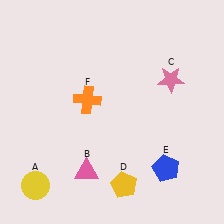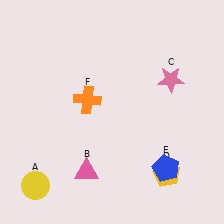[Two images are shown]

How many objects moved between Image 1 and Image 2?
1 object moved between the two images.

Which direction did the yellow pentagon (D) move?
The yellow pentagon (D) moved right.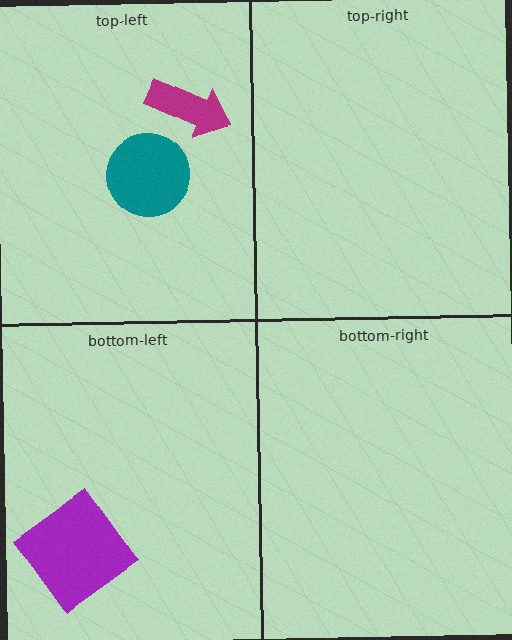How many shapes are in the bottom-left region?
1.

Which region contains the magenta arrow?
The top-left region.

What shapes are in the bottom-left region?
The purple diamond.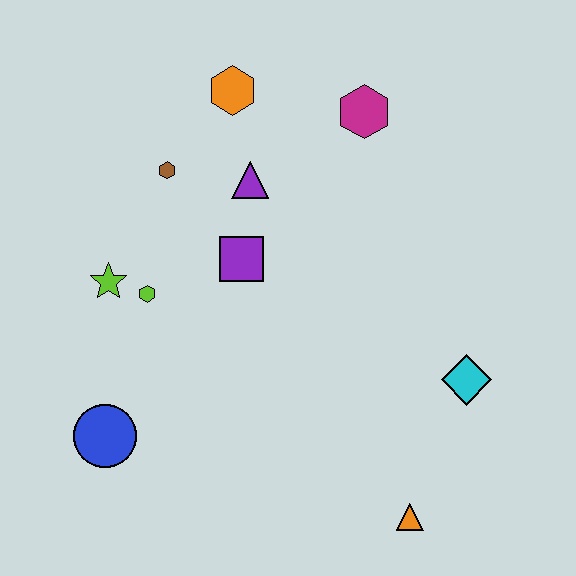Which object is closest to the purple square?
The purple triangle is closest to the purple square.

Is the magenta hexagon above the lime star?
Yes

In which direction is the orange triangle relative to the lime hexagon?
The orange triangle is to the right of the lime hexagon.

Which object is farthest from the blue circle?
The magenta hexagon is farthest from the blue circle.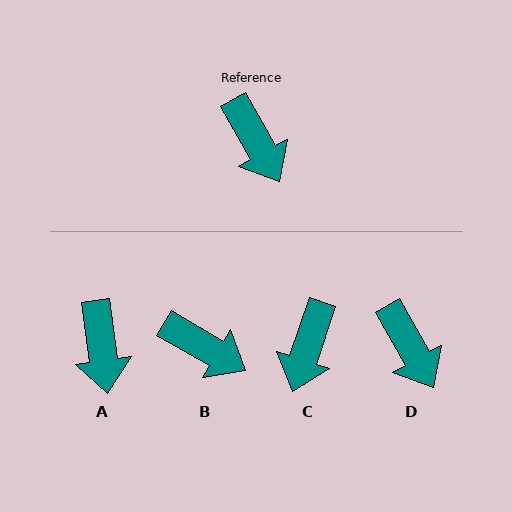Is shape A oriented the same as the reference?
No, it is off by about 22 degrees.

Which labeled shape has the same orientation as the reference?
D.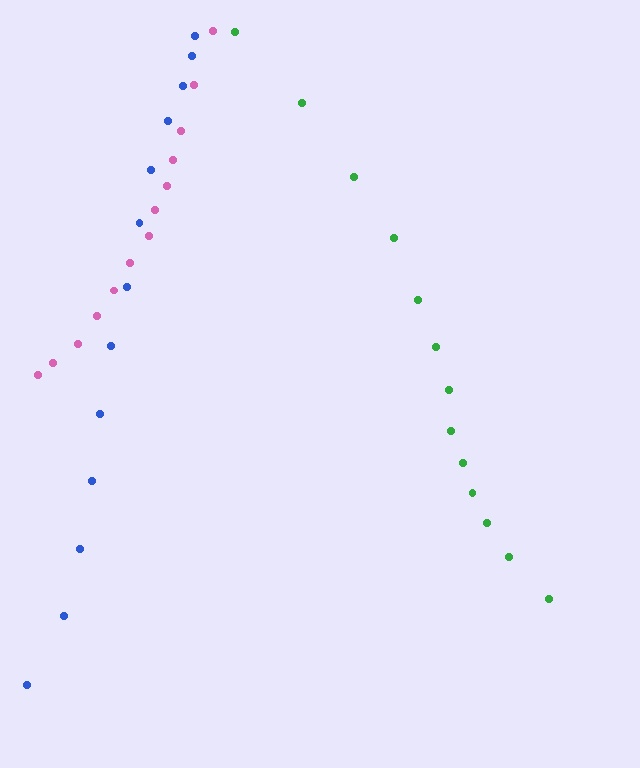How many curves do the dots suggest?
There are 3 distinct paths.